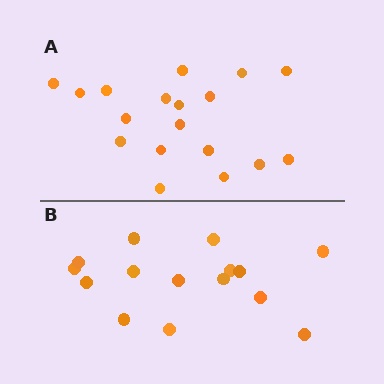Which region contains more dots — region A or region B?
Region A (the top region) has more dots.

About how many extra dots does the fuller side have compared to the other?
Region A has just a few more — roughly 2 or 3 more dots than region B.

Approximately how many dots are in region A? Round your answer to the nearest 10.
About 20 dots. (The exact count is 18, which rounds to 20.)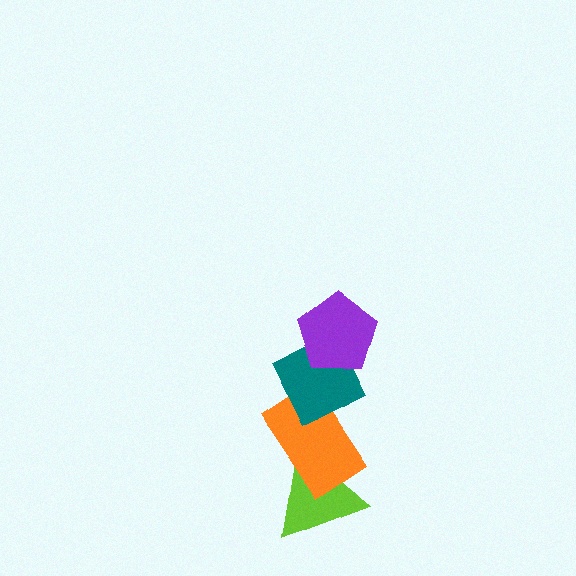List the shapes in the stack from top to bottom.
From top to bottom: the purple pentagon, the teal diamond, the orange rectangle, the lime triangle.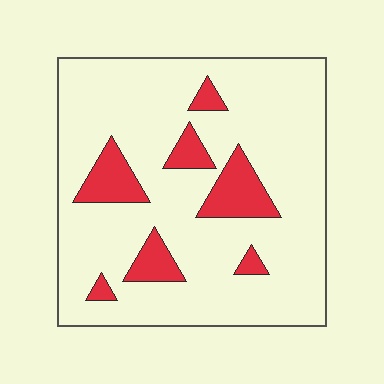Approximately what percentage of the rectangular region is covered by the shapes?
Approximately 15%.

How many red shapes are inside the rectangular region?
7.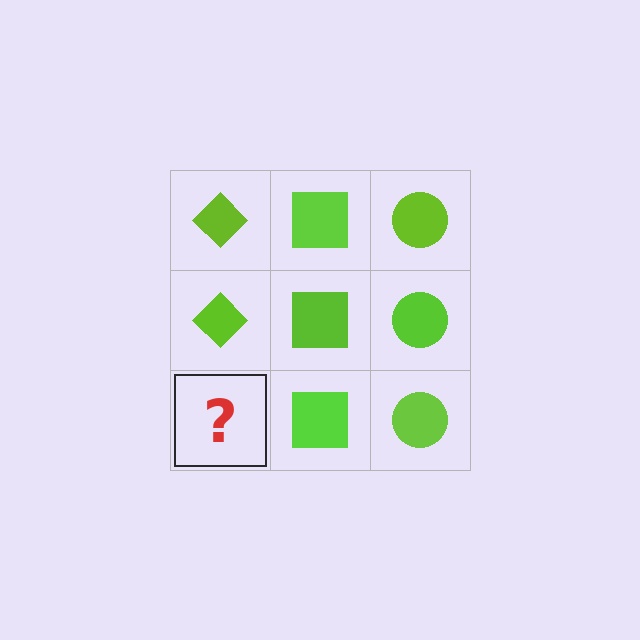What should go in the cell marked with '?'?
The missing cell should contain a lime diamond.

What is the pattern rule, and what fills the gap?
The rule is that each column has a consistent shape. The gap should be filled with a lime diamond.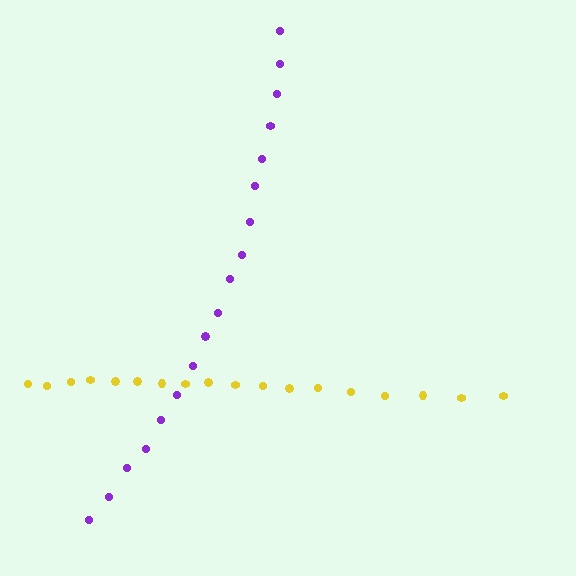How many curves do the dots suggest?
There are 2 distinct paths.